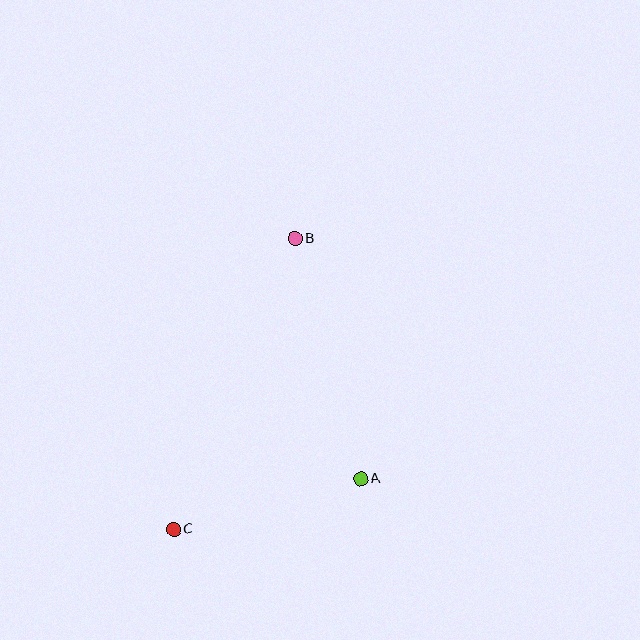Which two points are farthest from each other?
Points B and C are farthest from each other.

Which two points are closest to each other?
Points A and C are closest to each other.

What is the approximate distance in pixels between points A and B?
The distance between A and B is approximately 249 pixels.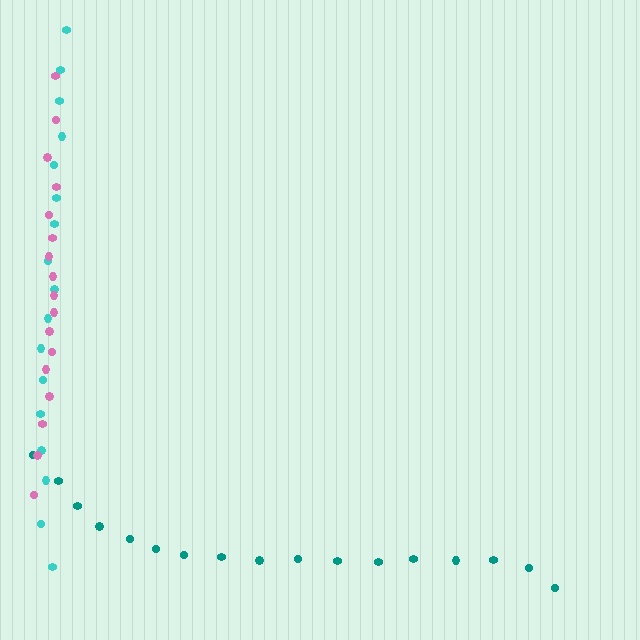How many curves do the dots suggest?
There are 3 distinct paths.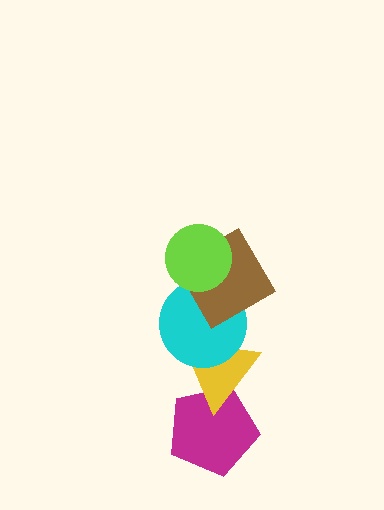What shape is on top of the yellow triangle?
The cyan circle is on top of the yellow triangle.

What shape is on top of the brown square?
The lime circle is on top of the brown square.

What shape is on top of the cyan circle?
The brown square is on top of the cyan circle.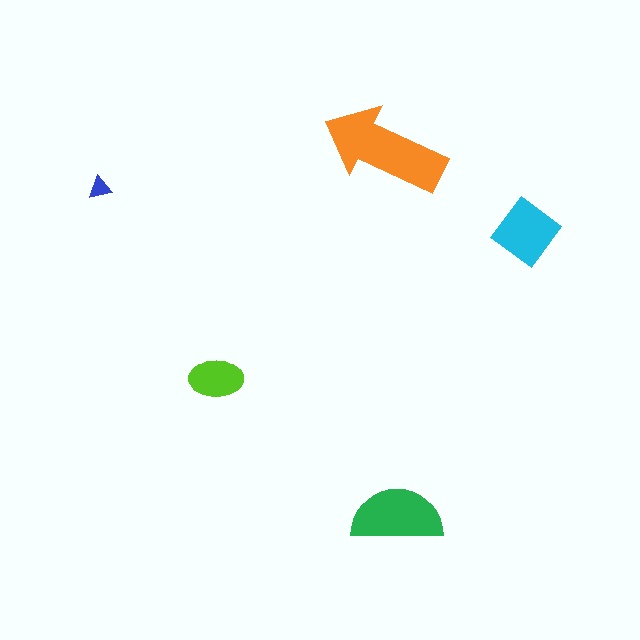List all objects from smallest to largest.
The blue triangle, the lime ellipse, the cyan diamond, the green semicircle, the orange arrow.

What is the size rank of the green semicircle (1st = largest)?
2nd.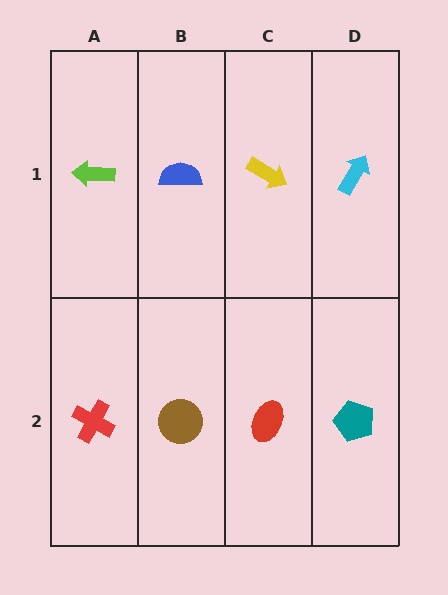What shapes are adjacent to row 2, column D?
A cyan arrow (row 1, column D), a red ellipse (row 2, column C).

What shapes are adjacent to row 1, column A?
A red cross (row 2, column A), a blue semicircle (row 1, column B).